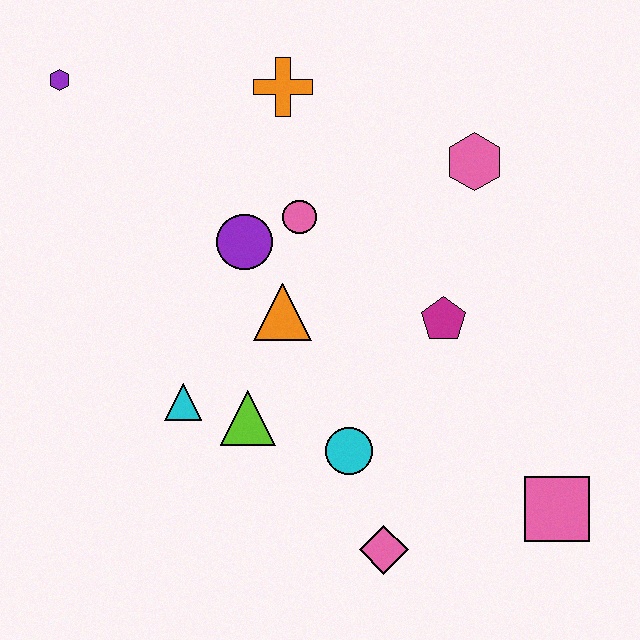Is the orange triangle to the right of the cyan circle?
No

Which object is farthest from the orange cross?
The pink square is farthest from the orange cross.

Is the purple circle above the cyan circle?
Yes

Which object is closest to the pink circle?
The purple circle is closest to the pink circle.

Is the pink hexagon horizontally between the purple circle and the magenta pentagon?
No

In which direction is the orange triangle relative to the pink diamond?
The orange triangle is above the pink diamond.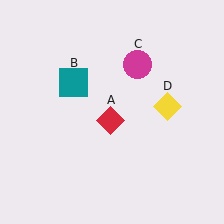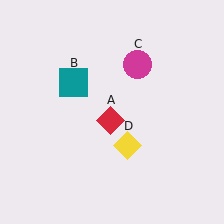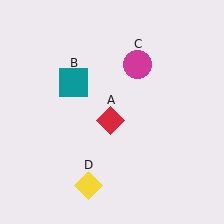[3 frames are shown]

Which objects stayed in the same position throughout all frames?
Red diamond (object A) and teal square (object B) and magenta circle (object C) remained stationary.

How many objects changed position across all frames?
1 object changed position: yellow diamond (object D).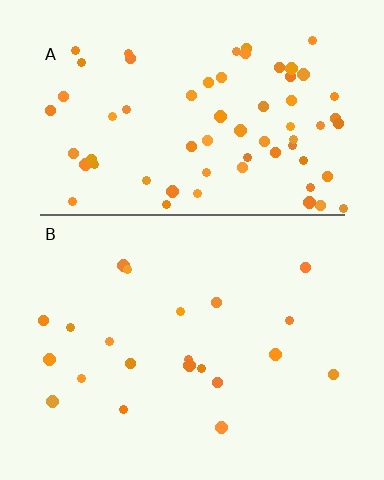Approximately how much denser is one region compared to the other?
Approximately 3.2× — region A over region B.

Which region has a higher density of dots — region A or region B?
A (the top).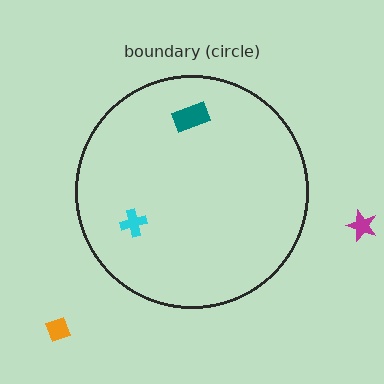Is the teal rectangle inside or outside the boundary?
Inside.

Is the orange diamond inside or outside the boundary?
Outside.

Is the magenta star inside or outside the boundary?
Outside.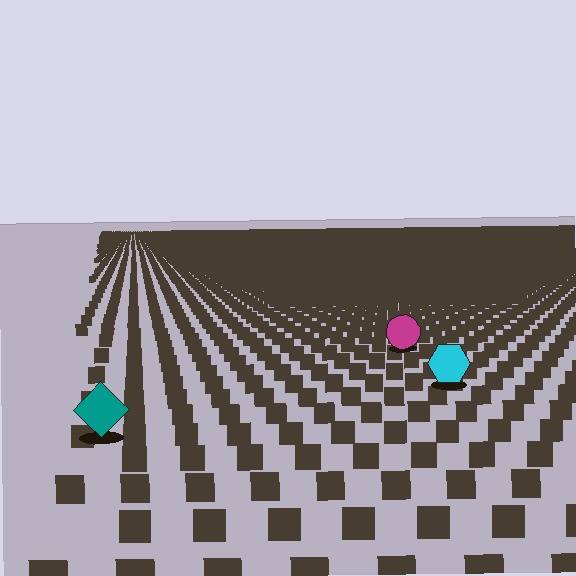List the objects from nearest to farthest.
From nearest to farthest: the teal diamond, the cyan hexagon, the magenta circle.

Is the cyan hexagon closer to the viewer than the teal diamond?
No. The teal diamond is closer — you can tell from the texture gradient: the ground texture is coarser near it.